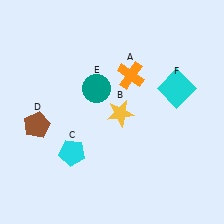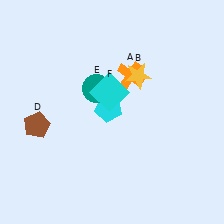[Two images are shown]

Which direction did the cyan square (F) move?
The cyan square (F) moved left.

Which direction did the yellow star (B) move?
The yellow star (B) moved up.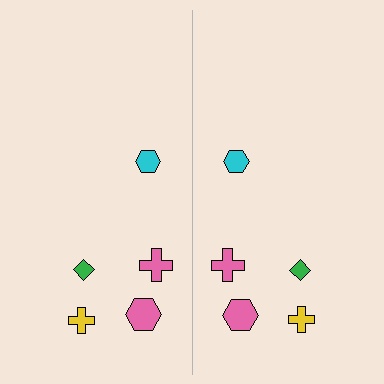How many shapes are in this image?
There are 10 shapes in this image.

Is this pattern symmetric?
Yes, this pattern has bilateral (reflection) symmetry.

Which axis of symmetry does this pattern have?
The pattern has a vertical axis of symmetry running through the center of the image.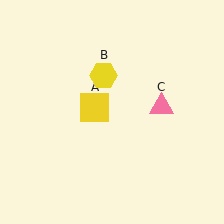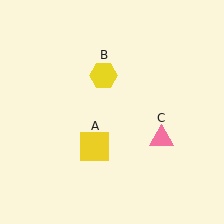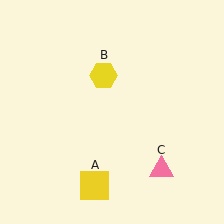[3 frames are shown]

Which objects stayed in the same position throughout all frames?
Yellow hexagon (object B) remained stationary.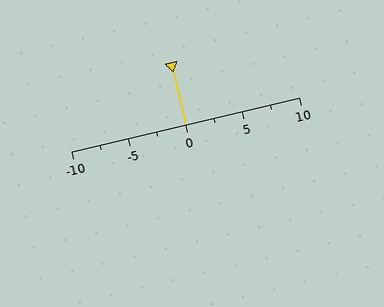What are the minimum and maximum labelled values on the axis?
The axis runs from -10 to 10.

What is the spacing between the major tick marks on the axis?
The major ticks are spaced 5 apart.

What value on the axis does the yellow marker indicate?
The marker indicates approximately 0.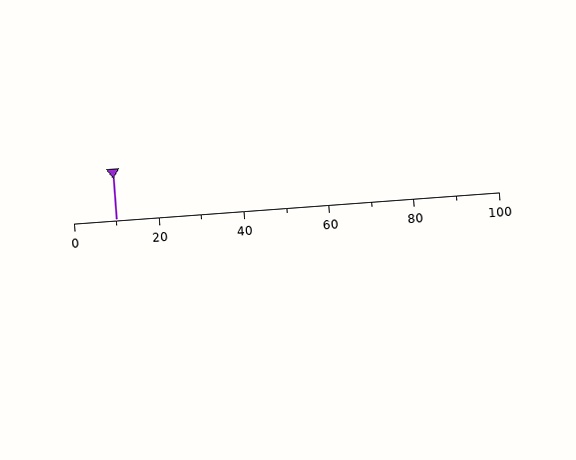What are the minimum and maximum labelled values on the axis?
The axis runs from 0 to 100.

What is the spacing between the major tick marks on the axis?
The major ticks are spaced 20 apart.